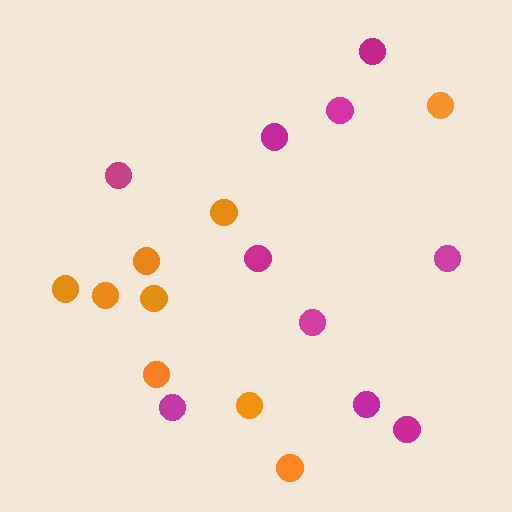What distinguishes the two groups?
There are 2 groups: one group of magenta circles (10) and one group of orange circles (9).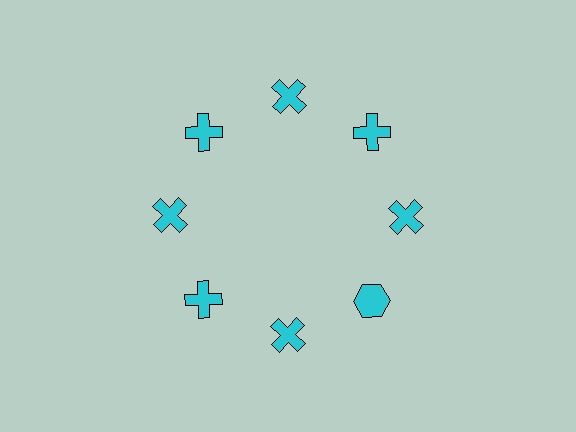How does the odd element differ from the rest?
It has a different shape: hexagon instead of cross.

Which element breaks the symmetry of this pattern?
The cyan hexagon at roughly the 4 o'clock position breaks the symmetry. All other shapes are cyan crosses.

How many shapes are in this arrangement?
There are 8 shapes arranged in a ring pattern.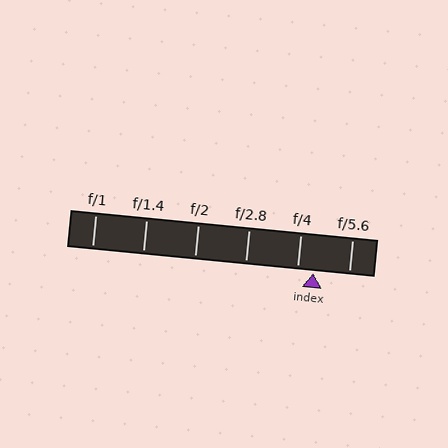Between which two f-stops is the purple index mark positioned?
The index mark is between f/4 and f/5.6.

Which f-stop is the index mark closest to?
The index mark is closest to f/4.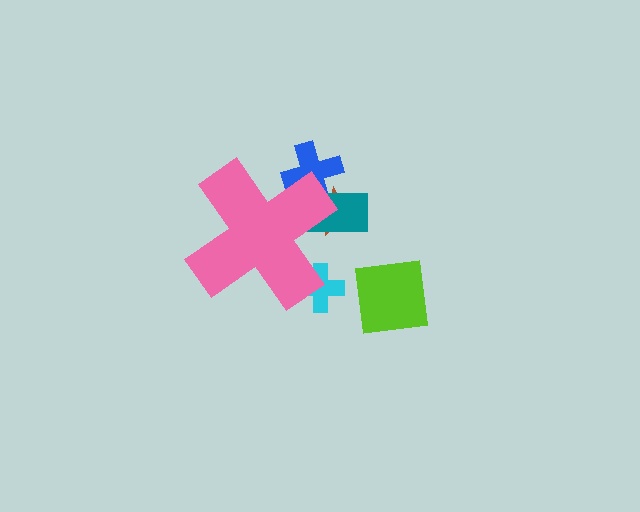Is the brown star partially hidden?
Yes, the brown star is partially hidden behind the pink cross.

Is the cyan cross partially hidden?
Yes, the cyan cross is partially hidden behind the pink cross.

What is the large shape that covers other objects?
A pink cross.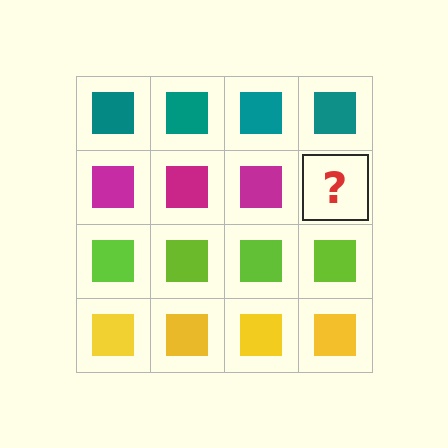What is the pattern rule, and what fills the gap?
The rule is that each row has a consistent color. The gap should be filled with a magenta square.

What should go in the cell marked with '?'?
The missing cell should contain a magenta square.